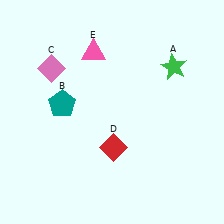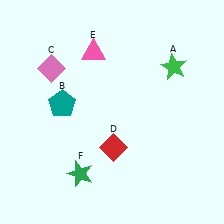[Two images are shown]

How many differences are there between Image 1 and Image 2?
There is 1 difference between the two images.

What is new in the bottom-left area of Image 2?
A green star (F) was added in the bottom-left area of Image 2.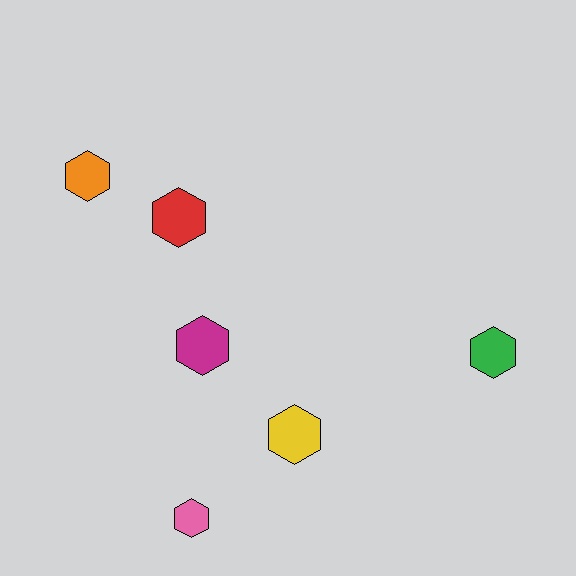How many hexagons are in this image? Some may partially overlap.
There are 6 hexagons.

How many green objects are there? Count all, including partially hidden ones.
There is 1 green object.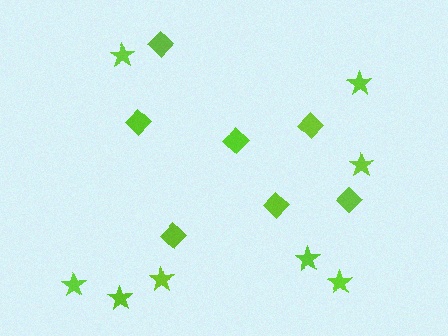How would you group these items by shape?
There are 2 groups: one group of stars (8) and one group of diamonds (7).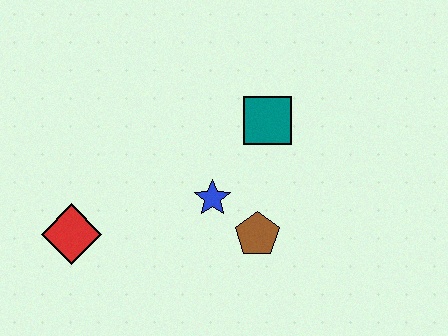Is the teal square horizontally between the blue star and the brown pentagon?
No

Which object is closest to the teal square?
The blue star is closest to the teal square.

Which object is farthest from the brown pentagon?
The red diamond is farthest from the brown pentagon.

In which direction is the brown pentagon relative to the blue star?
The brown pentagon is to the right of the blue star.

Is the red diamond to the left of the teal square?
Yes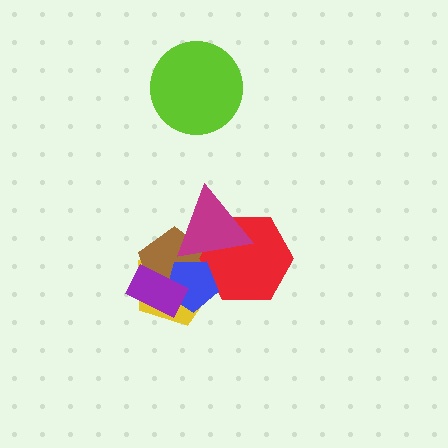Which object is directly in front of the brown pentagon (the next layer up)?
The red hexagon is directly in front of the brown pentagon.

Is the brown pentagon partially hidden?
Yes, it is partially covered by another shape.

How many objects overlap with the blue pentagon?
5 objects overlap with the blue pentagon.